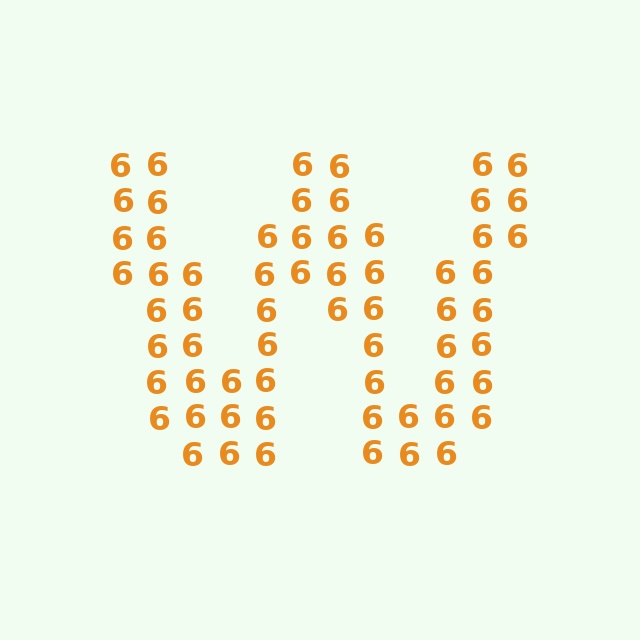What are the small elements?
The small elements are digit 6's.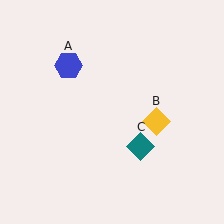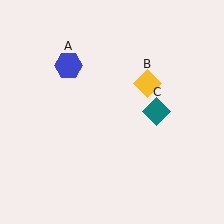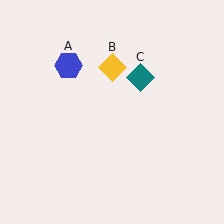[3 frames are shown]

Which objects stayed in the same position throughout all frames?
Blue hexagon (object A) remained stationary.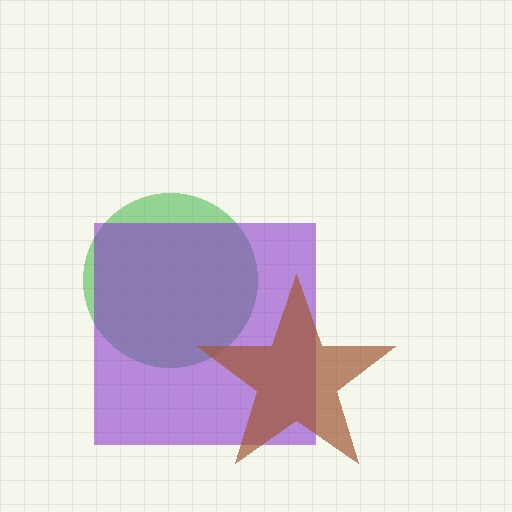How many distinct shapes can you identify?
There are 3 distinct shapes: a green circle, a purple square, a brown star.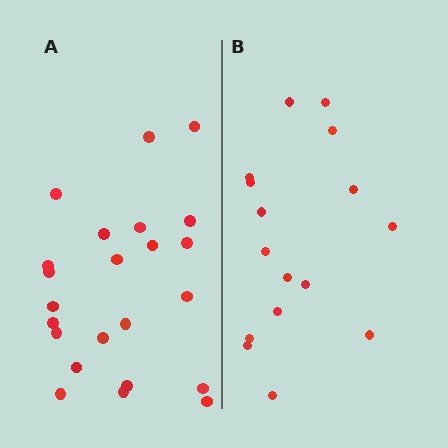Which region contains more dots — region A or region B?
Region A (the left region) has more dots.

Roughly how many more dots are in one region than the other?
Region A has roughly 8 or so more dots than region B.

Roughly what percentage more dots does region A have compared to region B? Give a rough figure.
About 45% more.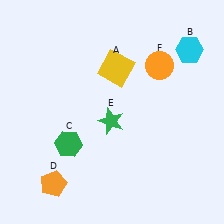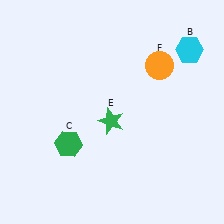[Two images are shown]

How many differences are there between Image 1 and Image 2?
There are 2 differences between the two images.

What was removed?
The orange pentagon (D), the yellow square (A) were removed in Image 2.